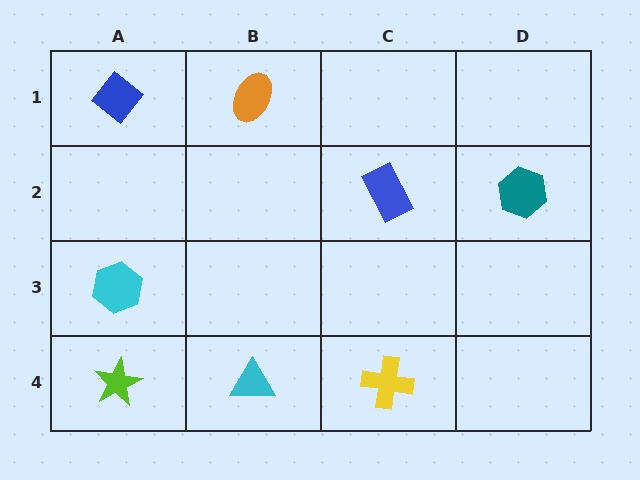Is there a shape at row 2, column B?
No, that cell is empty.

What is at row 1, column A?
A blue diamond.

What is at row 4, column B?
A cyan triangle.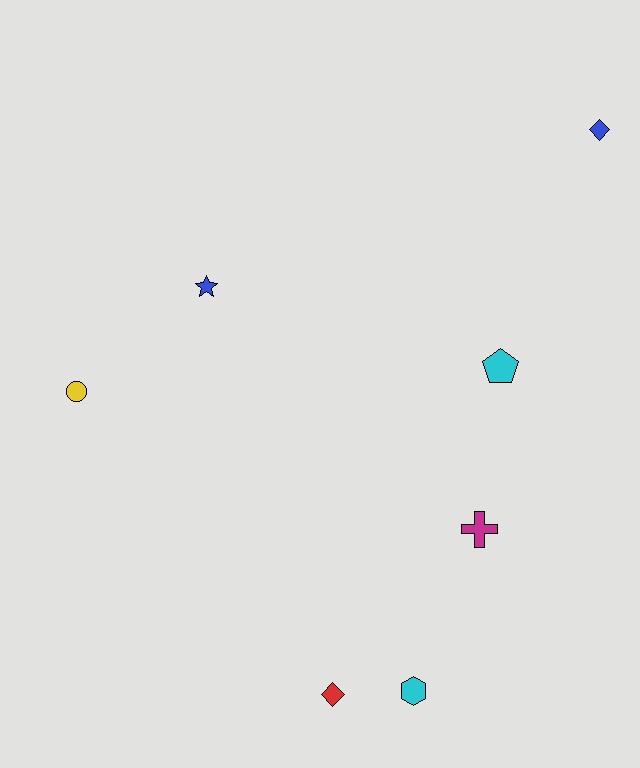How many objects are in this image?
There are 7 objects.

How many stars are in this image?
There is 1 star.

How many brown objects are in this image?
There are no brown objects.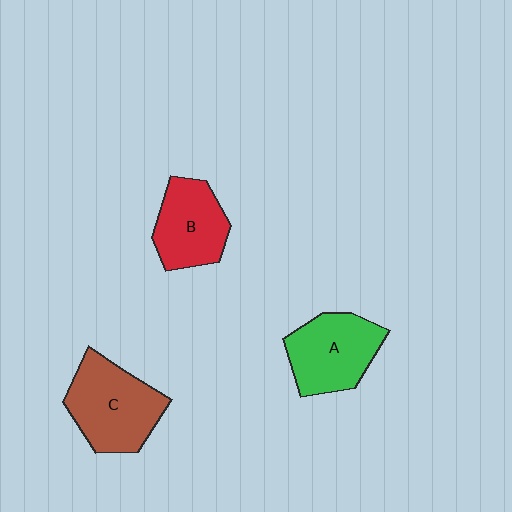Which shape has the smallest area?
Shape B (red).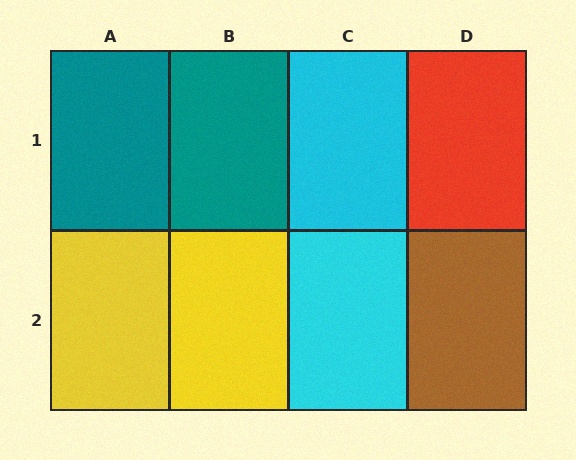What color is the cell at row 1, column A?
Teal.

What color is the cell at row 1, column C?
Cyan.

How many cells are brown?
1 cell is brown.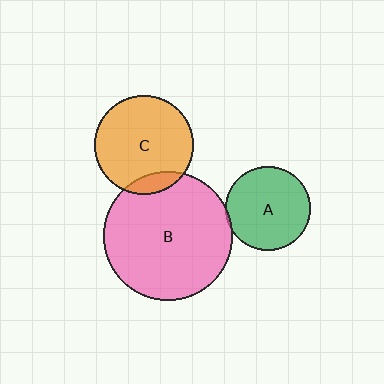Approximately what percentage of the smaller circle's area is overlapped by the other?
Approximately 10%.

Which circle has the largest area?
Circle B (pink).